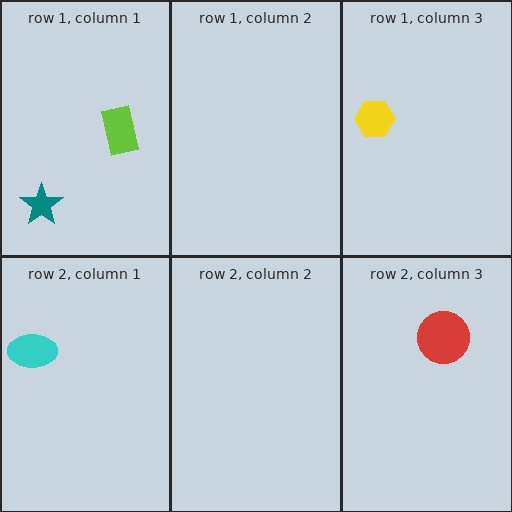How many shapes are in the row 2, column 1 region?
1.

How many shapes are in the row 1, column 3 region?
1.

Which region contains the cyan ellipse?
The row 2, column 1 region.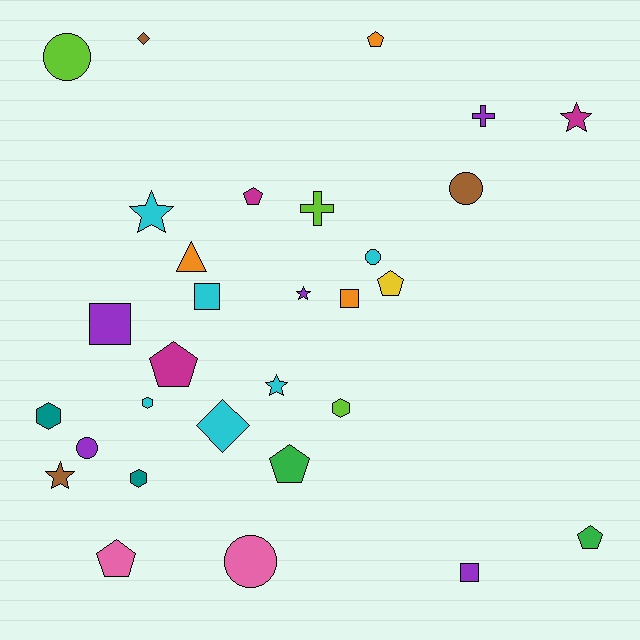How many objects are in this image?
There are 30 objects.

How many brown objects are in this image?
There are 3 brown objects.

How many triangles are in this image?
There is 1 triangle.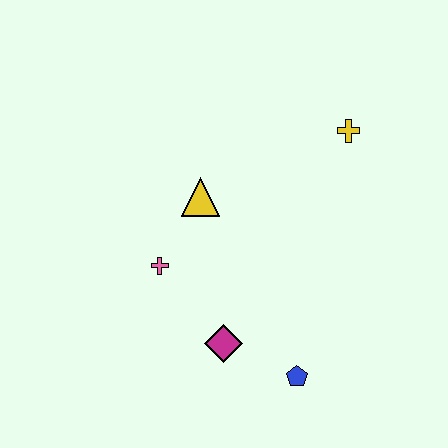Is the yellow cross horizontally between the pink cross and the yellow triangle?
No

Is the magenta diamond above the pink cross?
No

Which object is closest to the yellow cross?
The yellow triangle is closest to the yellow cross.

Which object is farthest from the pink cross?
The yellow cross is farthest from the pink cross.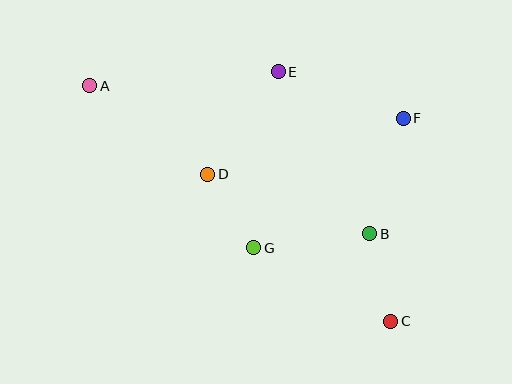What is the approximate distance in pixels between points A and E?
The distance between A and E is approximately 189 pixels.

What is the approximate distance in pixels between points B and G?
The distance between B and G is approximately 117 pixels.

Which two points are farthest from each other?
Points A and C are farthest from each other.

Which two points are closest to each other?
Points D and G are closest to each other.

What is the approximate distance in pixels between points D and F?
The distance between D and F is approximately 204 pixels.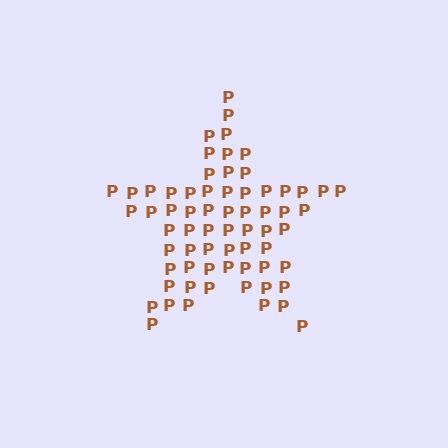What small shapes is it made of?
It is made of small letter P's.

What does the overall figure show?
The overall figure shows a star.